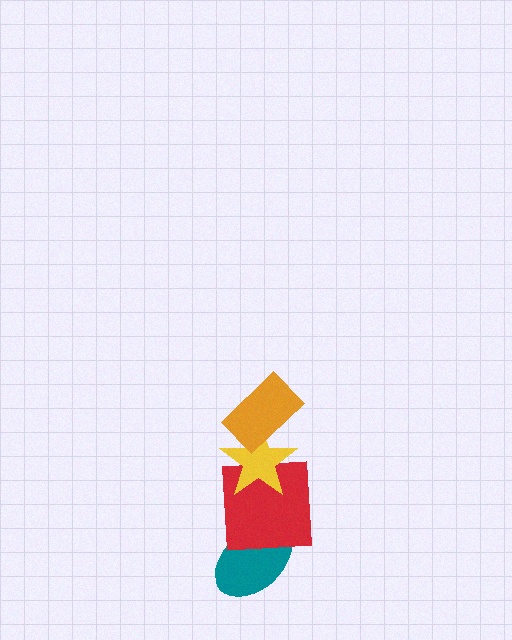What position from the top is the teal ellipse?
The teal ellipse is 4th from the top.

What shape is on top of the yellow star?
The orange rectangle is on top of the yellow star.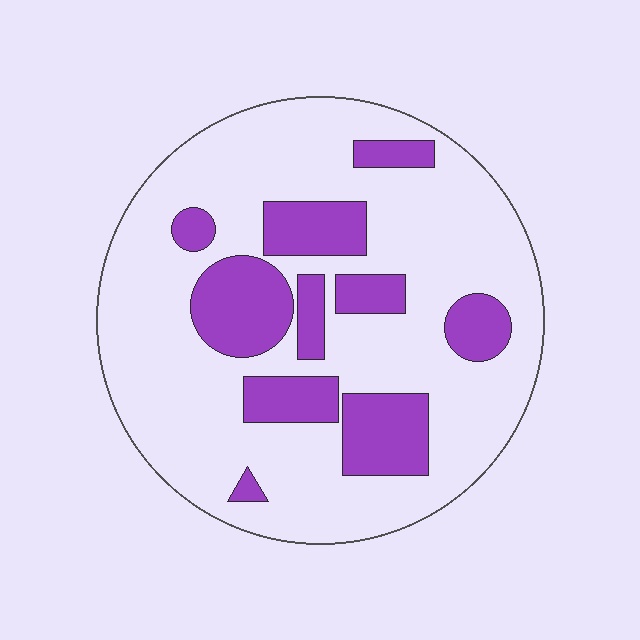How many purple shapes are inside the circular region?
10.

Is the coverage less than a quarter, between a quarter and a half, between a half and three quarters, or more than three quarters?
Less than a quarter.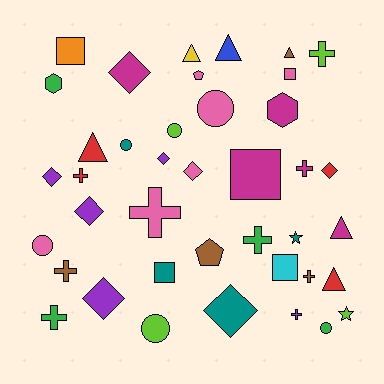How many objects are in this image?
There are 40 objects.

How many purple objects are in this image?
There are 5 purple objects.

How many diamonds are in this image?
There are 8 diamonds.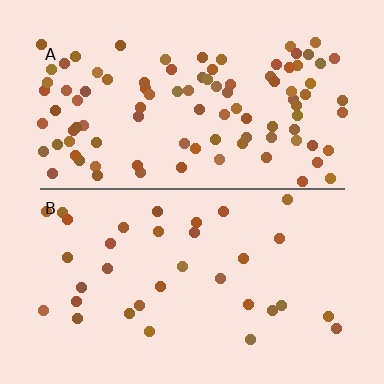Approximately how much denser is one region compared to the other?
Approximately 2.9× — region A over region B.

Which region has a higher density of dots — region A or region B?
A (the top).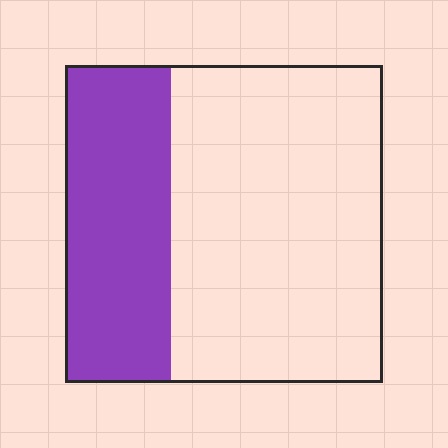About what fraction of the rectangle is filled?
About one third (1/3).